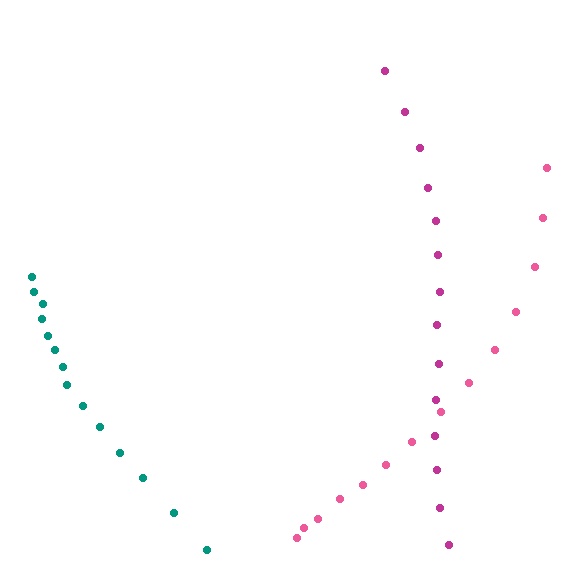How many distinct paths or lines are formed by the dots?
There are 3 distinct paths.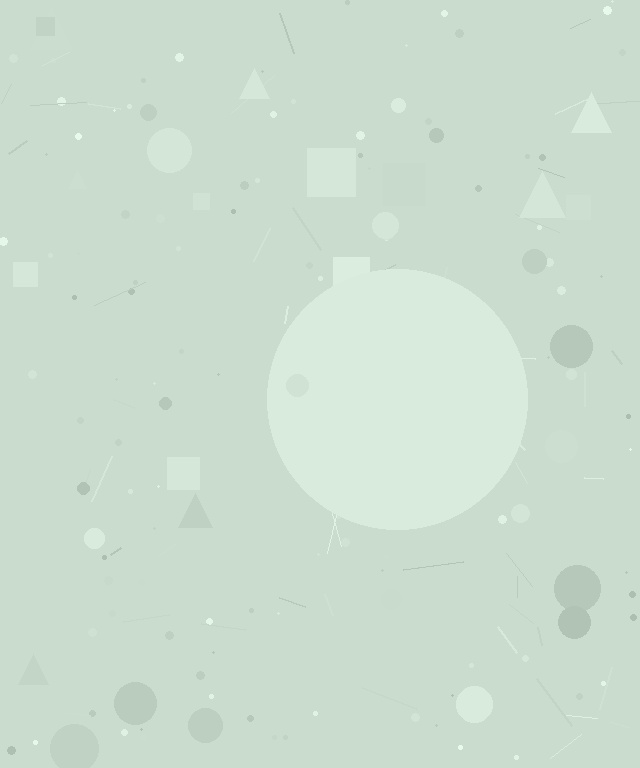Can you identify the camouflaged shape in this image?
The camouflaged shape is a circle.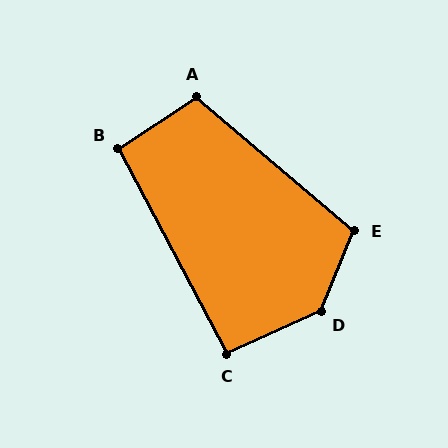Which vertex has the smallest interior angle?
C, at approximately 93 degrees.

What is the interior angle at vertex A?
Approximately 106 degrees (obtuse).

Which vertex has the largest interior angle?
D, at approximately 137 degrees.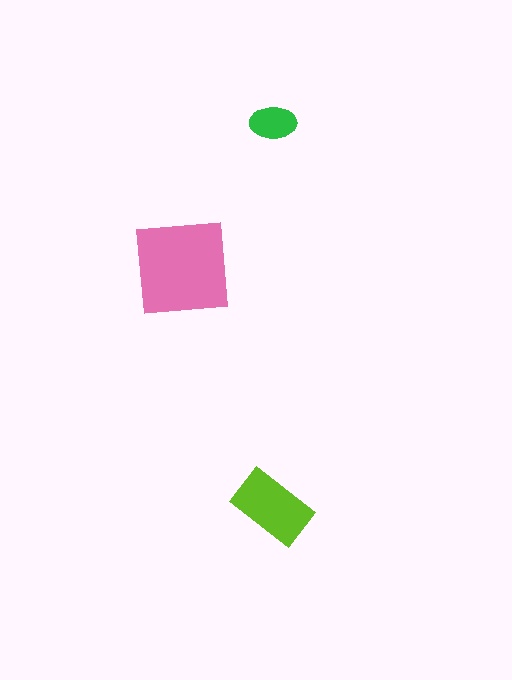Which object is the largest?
The pink square.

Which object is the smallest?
The green ellipse.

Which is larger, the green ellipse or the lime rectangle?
The lime rectangle.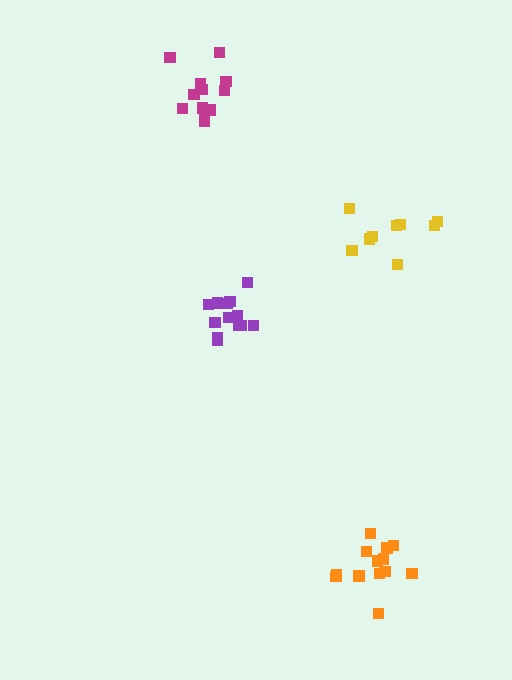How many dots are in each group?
Group 1: 9 dots, Group 2: 13 dots, Group 3: 12 dots, Group 4: 13 dots (47 total).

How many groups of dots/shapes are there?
There are 4 groups.